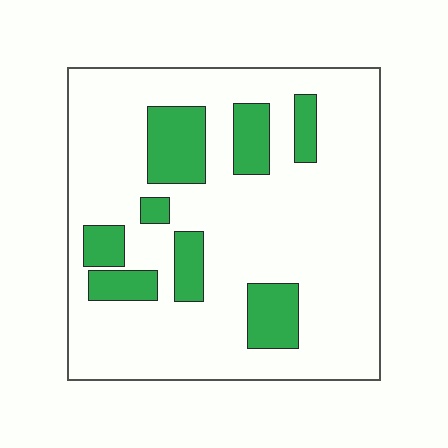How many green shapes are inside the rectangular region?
8.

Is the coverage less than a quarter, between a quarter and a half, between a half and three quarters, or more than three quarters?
Less than a quarter.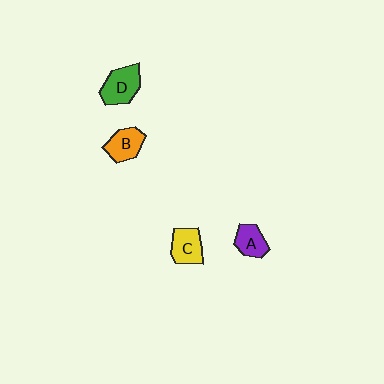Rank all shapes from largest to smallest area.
From largest to smallest: D (green), B (orange), C (yellow), A (purple).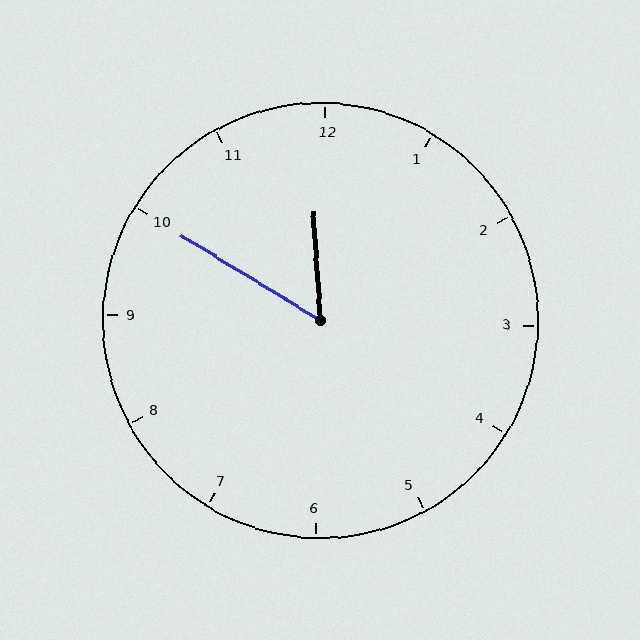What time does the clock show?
11:50.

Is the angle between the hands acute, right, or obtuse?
It is acute.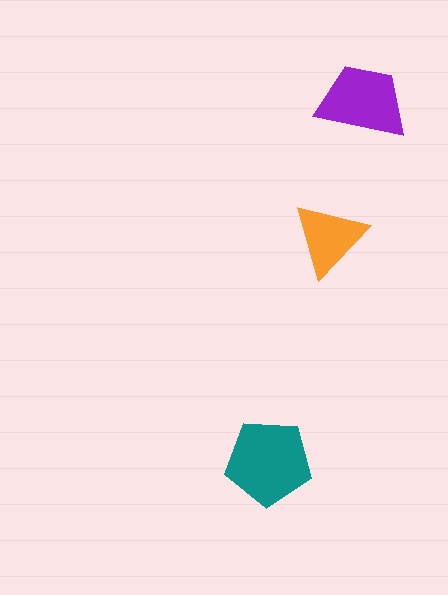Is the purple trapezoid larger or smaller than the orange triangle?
Larger.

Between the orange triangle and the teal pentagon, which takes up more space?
The teal pentagon.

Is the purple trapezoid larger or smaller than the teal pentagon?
Smaller.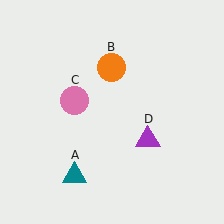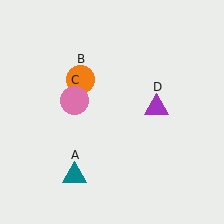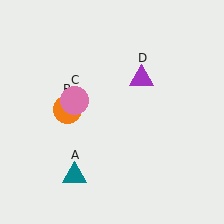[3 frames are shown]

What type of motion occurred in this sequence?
The orange circle (object B), purple triangle (object D) rotated counterclockwise around the center of the scene.